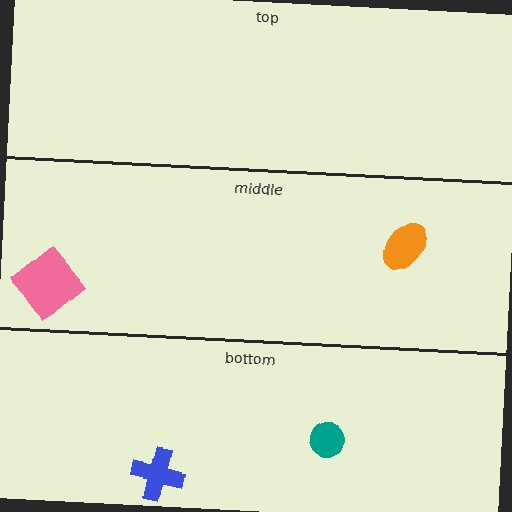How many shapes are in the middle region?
2.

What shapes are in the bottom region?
The teal circle, the blue cross.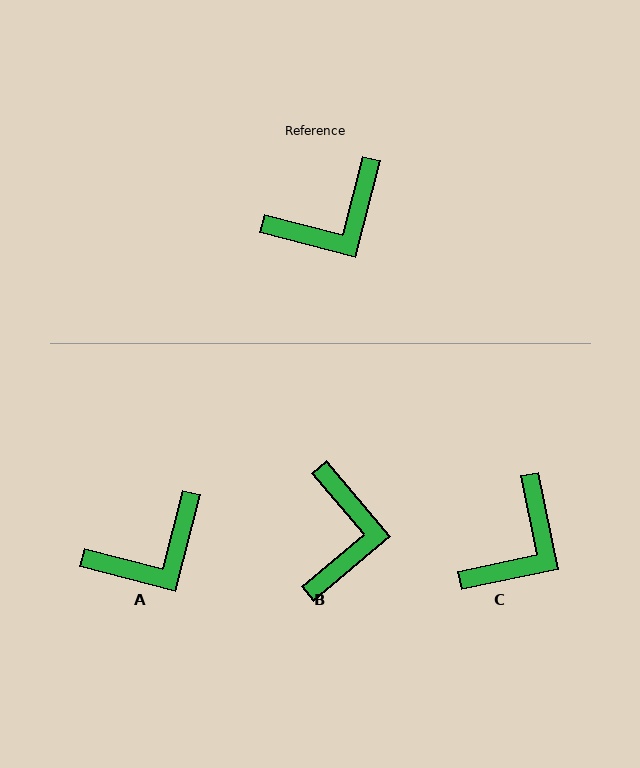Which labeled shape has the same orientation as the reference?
A.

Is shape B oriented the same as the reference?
No, it is off by about 54 degrees.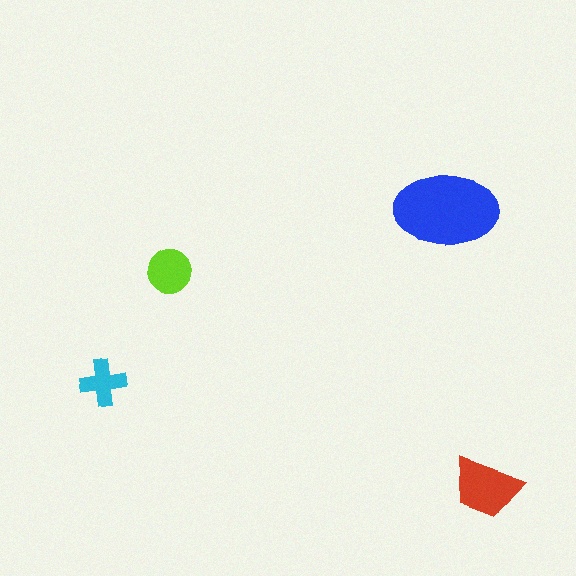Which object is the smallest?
The cyan cross.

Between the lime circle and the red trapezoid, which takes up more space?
The red trapezoid.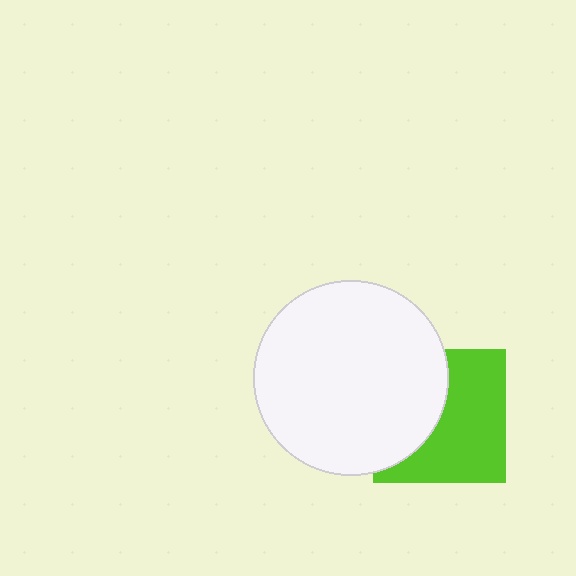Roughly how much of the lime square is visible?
About half of it is visible (roughly 58%).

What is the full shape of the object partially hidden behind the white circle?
The partially hidden object is a lime square.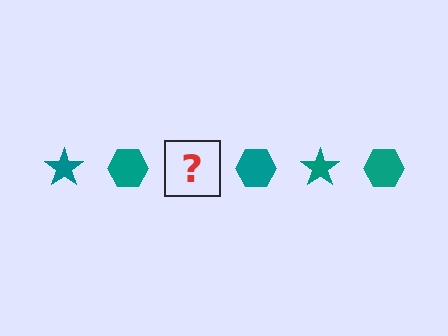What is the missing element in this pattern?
The missing element is a teal star.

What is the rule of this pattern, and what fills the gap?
The rule is that the pattern cycles through star, hexagon shapes in teal. The gap should be filled with a teal star.